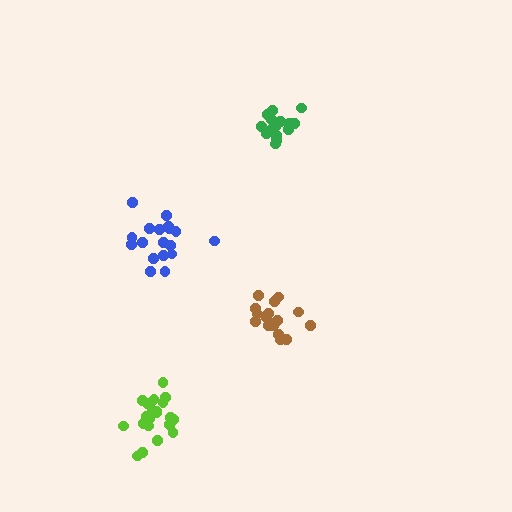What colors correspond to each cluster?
The clusters are colored: blue, brown, lime, green.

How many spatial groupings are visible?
There are 4 spatial groupings.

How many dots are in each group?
Group 1: 18 dots, Group 2: 16 dots, Group 3: 21 dots, Group 4: 19 dots (74 total).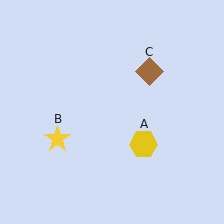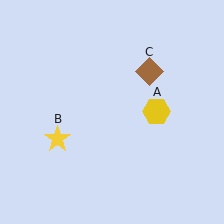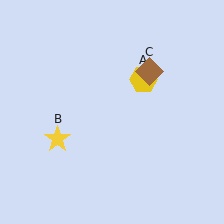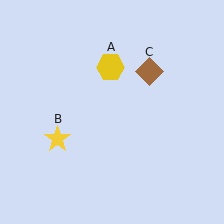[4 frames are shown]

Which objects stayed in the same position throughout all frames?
Yellow star (object B) and brown diamond (object C) remained stationary.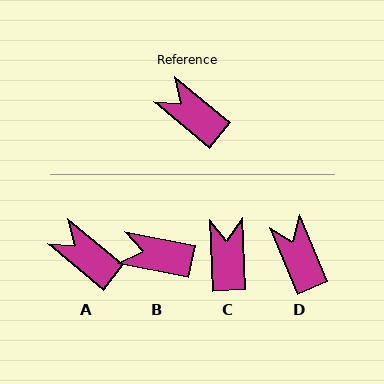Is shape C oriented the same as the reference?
No, it is off by about 48 degrees.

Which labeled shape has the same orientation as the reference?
A.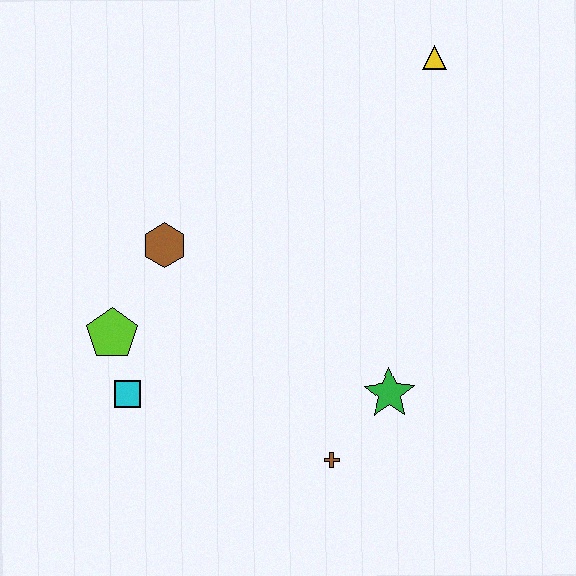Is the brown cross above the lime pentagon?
No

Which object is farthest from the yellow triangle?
The cyan square is farthest from the yellow triangle.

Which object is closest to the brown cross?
The green star is closest to the brown cross.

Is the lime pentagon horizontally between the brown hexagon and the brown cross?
No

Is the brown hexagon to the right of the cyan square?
Yes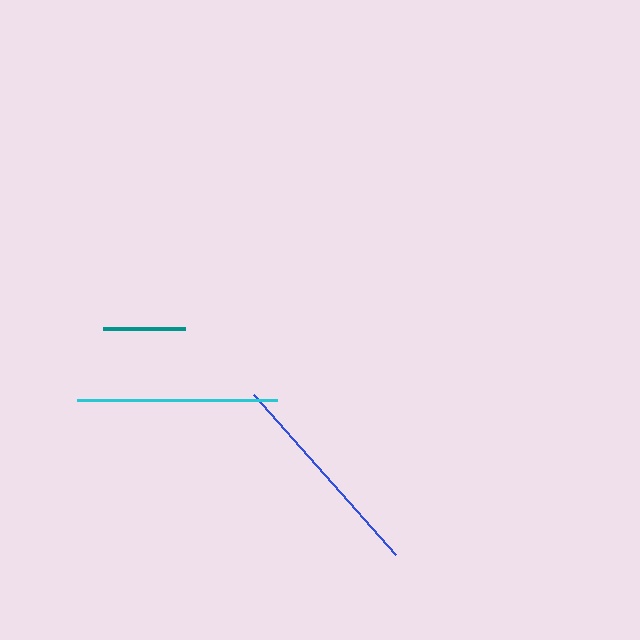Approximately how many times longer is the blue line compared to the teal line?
The blue line is approximately 2.6 times the length of the teal line.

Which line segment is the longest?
The blue line is the longest at approximately 214 pixels.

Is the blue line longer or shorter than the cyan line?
The blue line is longer than the cyan line.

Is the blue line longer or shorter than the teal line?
The blue line is longer than the teal line.